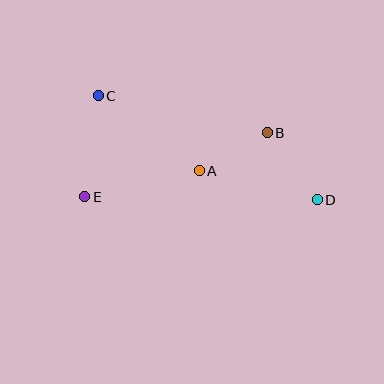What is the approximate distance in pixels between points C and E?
The distance between C and E is approximately 102 pixels.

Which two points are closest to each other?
Points A and B are closest to each other.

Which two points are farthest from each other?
Points C and D are farthest from each other.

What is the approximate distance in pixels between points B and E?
The distance between B and E is approximately 194 pixels.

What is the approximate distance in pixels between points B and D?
The distance between B and D is approximately 84 pixels.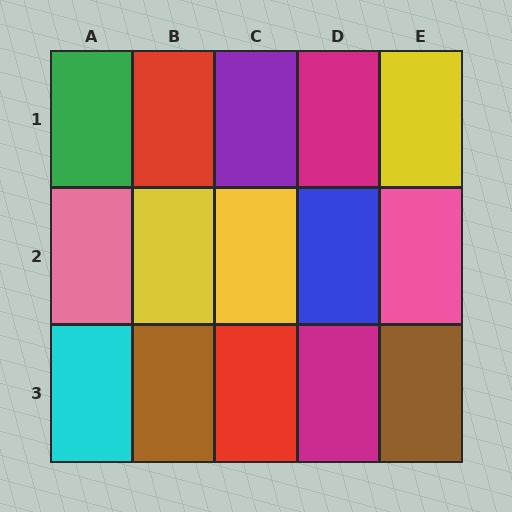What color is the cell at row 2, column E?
Pink.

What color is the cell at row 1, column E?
Yellow.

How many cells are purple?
1 cell is purple.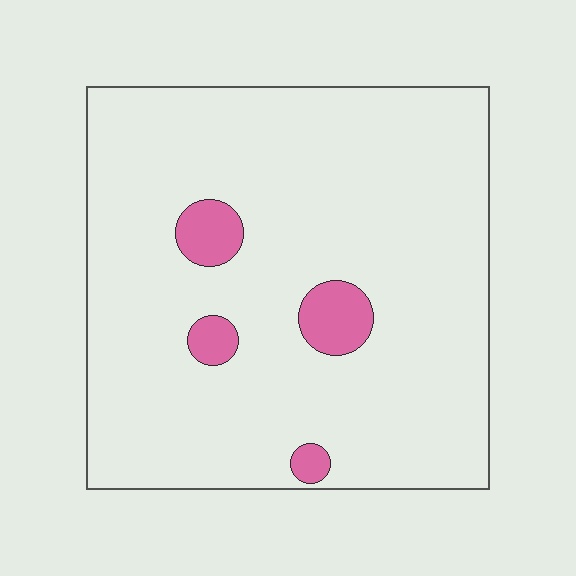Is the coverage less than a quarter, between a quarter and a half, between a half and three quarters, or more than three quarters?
Less than a quarter.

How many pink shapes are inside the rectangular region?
4.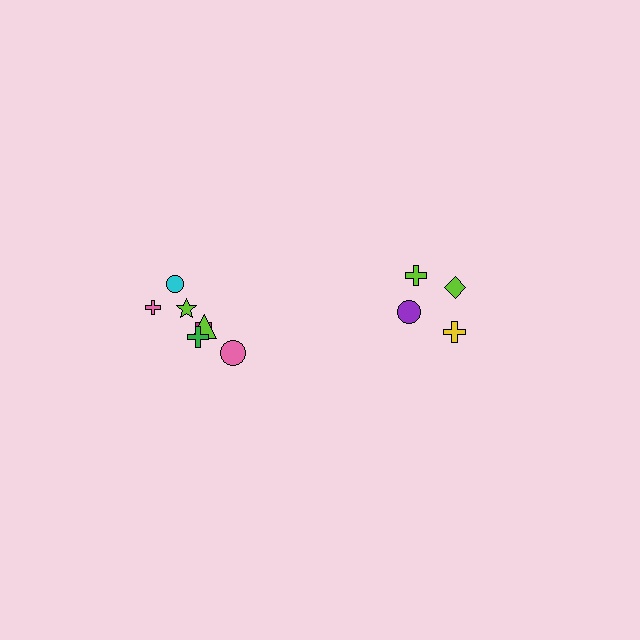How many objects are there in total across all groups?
There are 11 objects.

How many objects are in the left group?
There are 7 objects.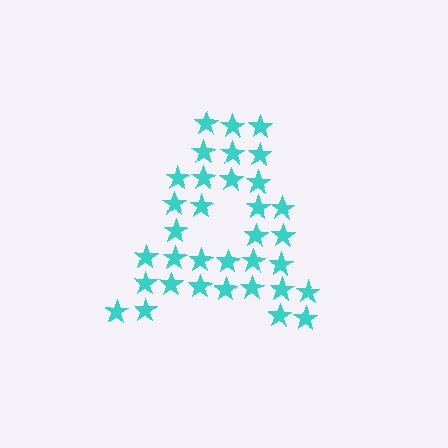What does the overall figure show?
The overall figure shows the letter A.